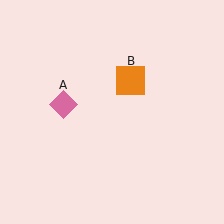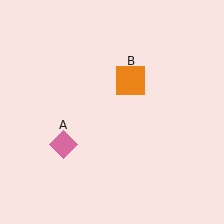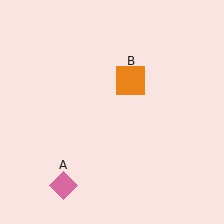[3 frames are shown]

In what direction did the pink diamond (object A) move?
The pink diamond (object A) moved down.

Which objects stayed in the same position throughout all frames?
Orange square (object B) remained stationary.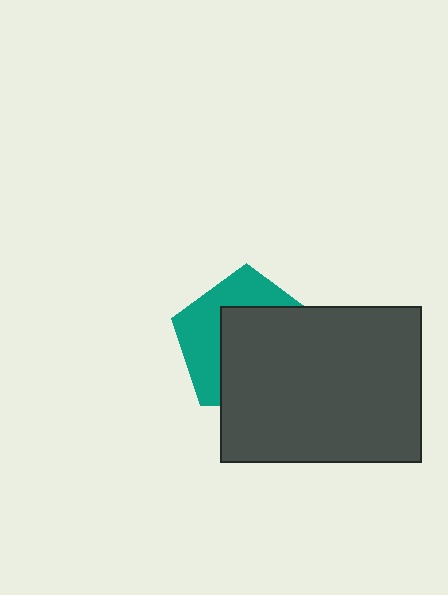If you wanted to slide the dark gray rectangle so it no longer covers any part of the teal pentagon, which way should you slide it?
Slide it toward the lower-right — that is the most direct way to separate the two shapes.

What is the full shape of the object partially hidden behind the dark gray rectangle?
The partially hidden object is a teal pentagon.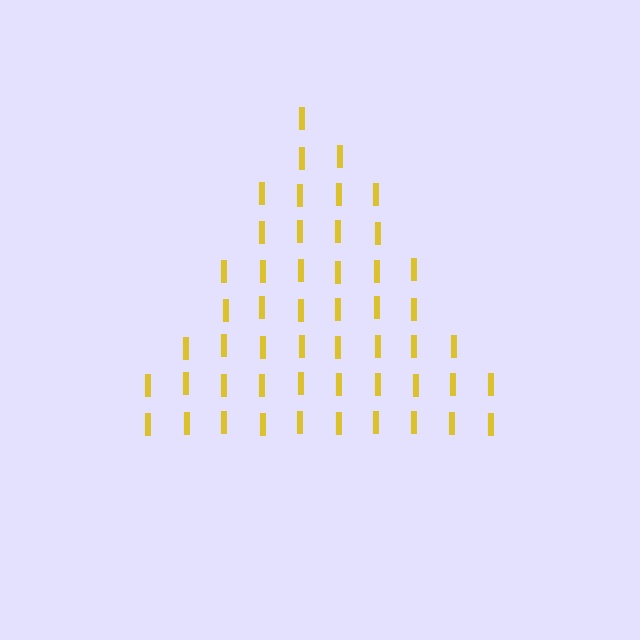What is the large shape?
The large shape is a triangle.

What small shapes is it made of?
It is made of small letter I's.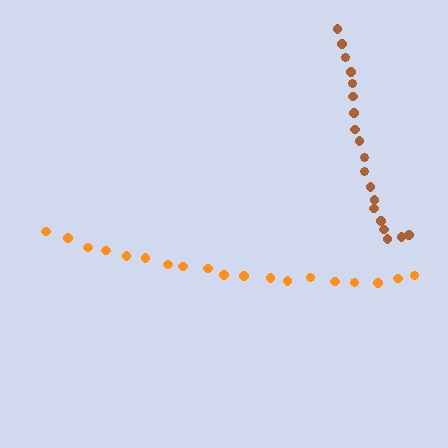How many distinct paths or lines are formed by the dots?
There are 2 distinct paths.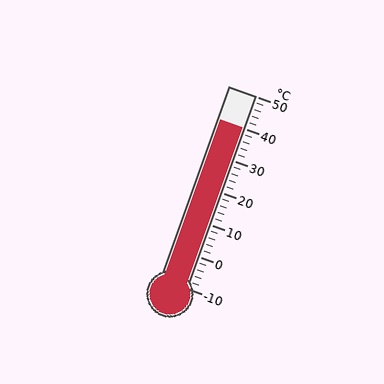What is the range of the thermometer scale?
The thermometer scale ranges from -10°C to 50°C.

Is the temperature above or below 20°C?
The temperature is above 20°C.